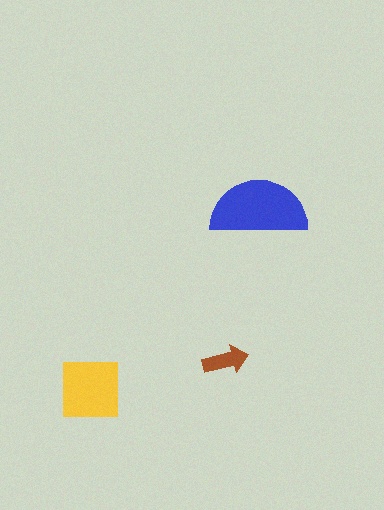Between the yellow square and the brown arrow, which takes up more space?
The yellow square.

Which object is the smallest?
The brown arrow.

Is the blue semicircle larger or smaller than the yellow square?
Larger.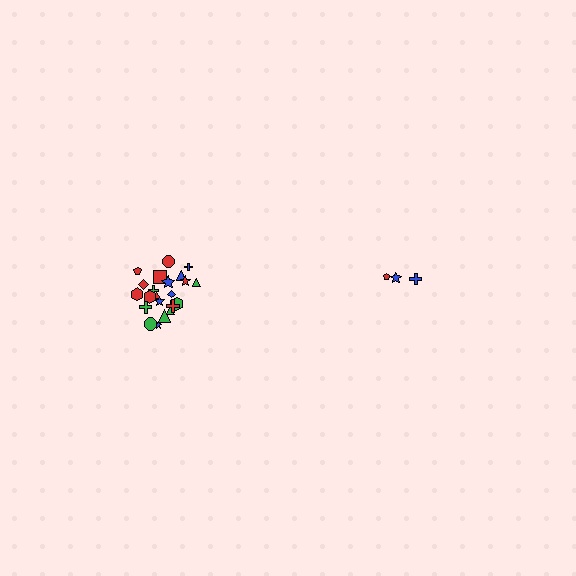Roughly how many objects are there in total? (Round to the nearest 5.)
Roughly 25 objects in total.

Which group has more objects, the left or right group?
The left group.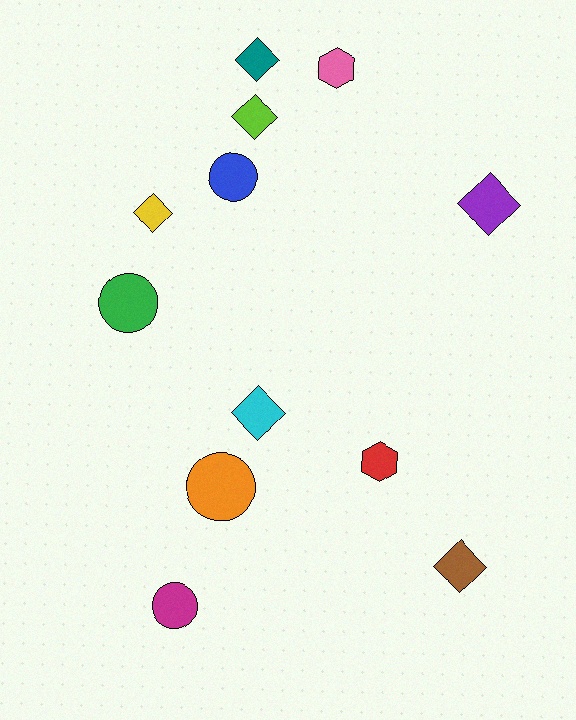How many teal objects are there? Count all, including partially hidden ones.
There is 1 teal object.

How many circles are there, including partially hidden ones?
There are 4 circles.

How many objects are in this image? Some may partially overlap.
There are 12 objects.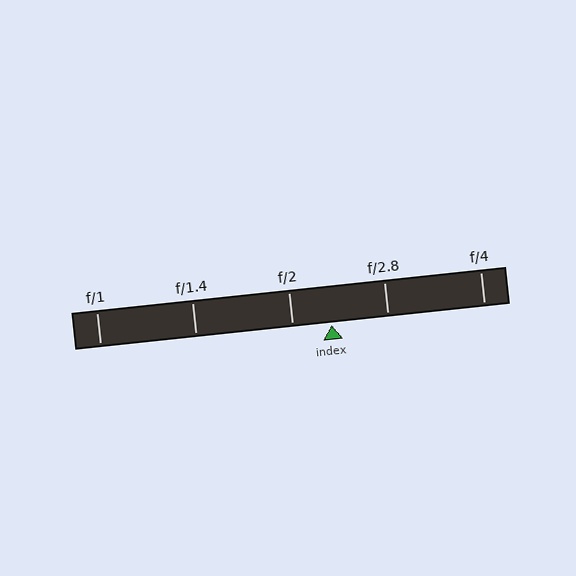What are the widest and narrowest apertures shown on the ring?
The widest aperture shown is f/1 and the narrowest is f/4.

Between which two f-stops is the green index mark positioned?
The index mark is between f/2 and f/2.8.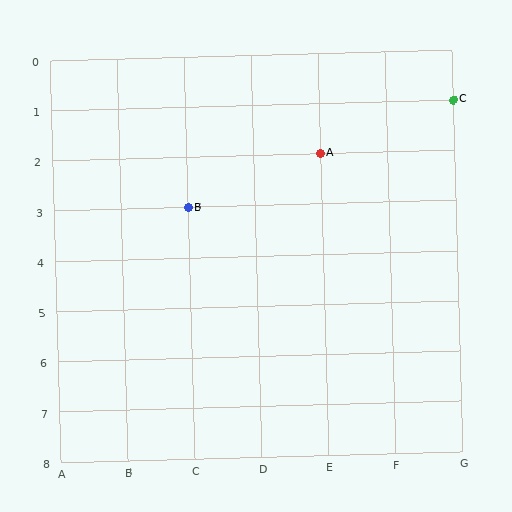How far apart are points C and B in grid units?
Points C and B are 4 columns and 2 rows apart (about 4.5 grid units diagonally).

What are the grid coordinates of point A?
Point A is at grid coordinates (E, 2).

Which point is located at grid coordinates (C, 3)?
Point B is at (C, 3).